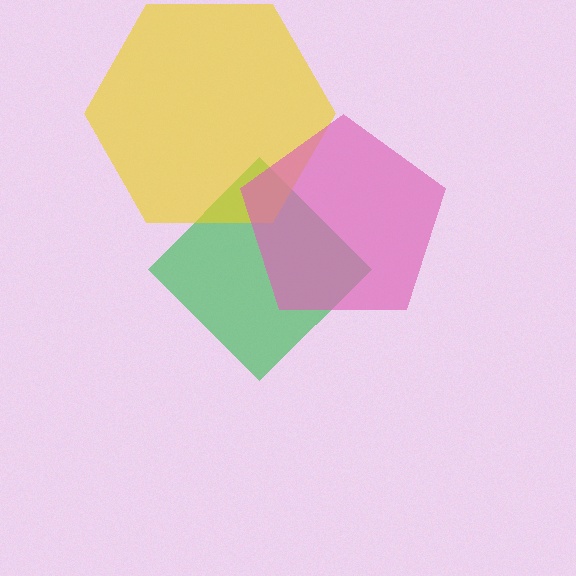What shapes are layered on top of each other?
The layered shapes are: a green diamond, a yellow hexagon, a pink pentagon.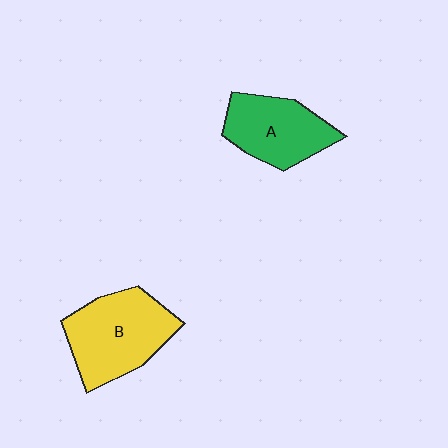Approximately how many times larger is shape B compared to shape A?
Approximately 1.3 times.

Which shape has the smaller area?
Shape A (green).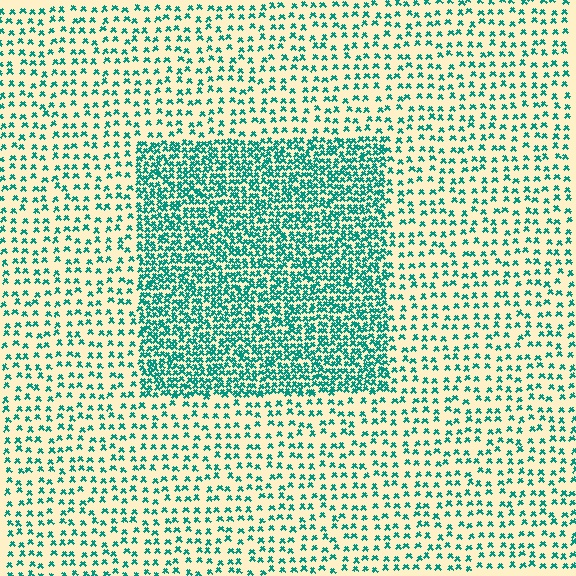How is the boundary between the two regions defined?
The boundary is defined by a change in element density (approximately 2.5x ratio). All elements are the same color, size, and shape.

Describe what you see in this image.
The image contains small teal elements arranged at two different densities. A rectangle-shaped region is visible where the elements are more densely packed than the surrounding area.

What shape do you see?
I see a rectangle.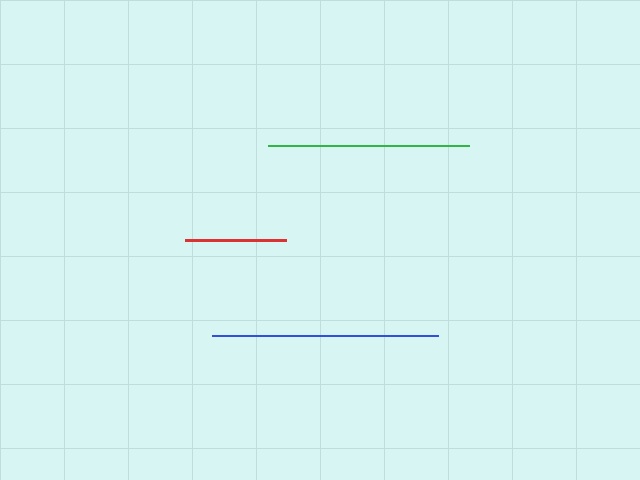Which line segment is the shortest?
The red line is the shortest at approximately 101 pixels.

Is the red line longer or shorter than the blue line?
The blue line is longer than the red line.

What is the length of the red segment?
The red segment is approximately 101 pixels long.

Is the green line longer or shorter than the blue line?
The blue line is longer than the green line.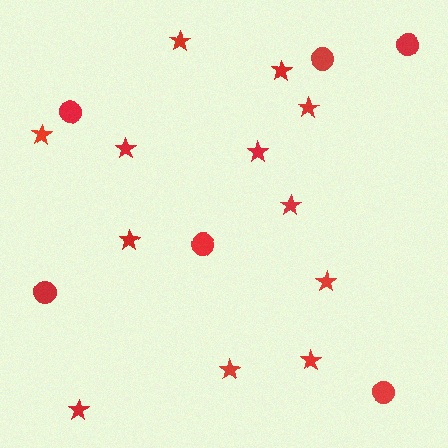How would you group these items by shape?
There are 2 groups: one group of circles (6) and one group of stars (12).